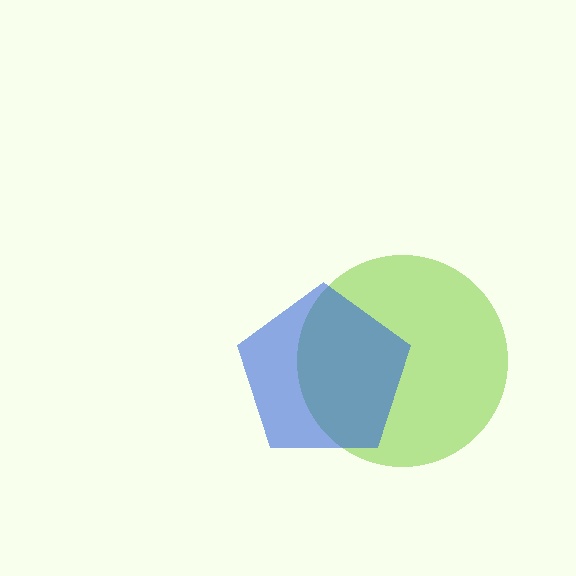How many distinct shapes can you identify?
There are 2 distinct shapes: a lime circle, a blue pentagon.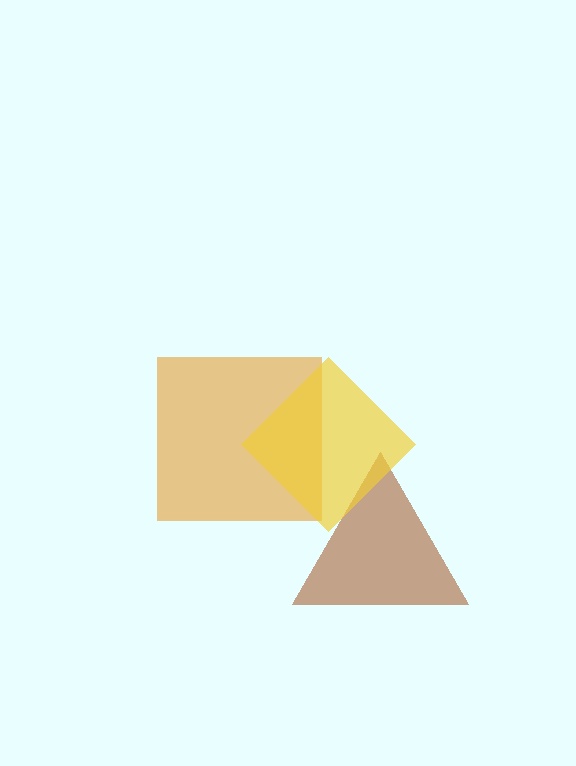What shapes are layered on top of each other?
The layered shapes are: a brown triangle, an orange square, a yellow diamond.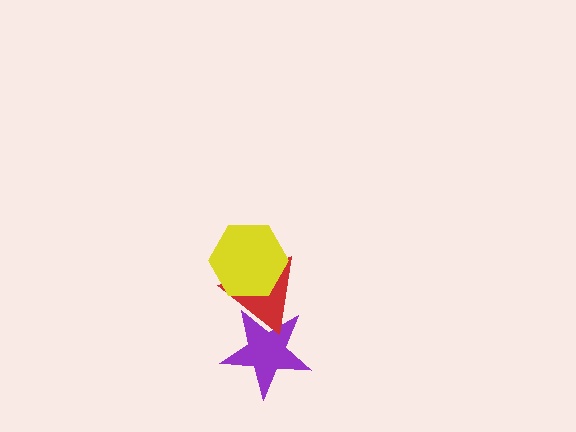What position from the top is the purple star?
The purple star is 3rd from the top.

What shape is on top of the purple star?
The red triangle is on top of the purple star.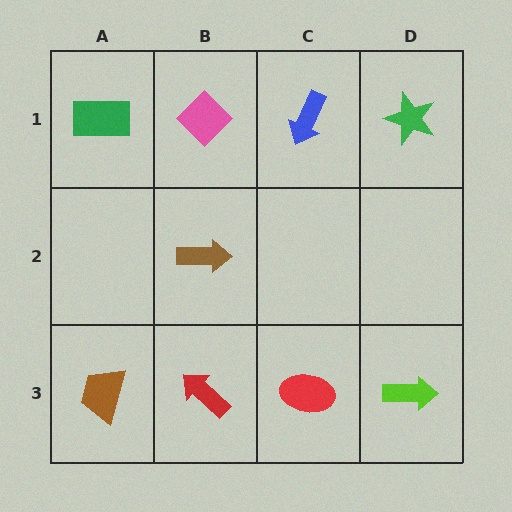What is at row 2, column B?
A brown arrow.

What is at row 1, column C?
A blue arrow.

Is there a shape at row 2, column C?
No, that cell is empty.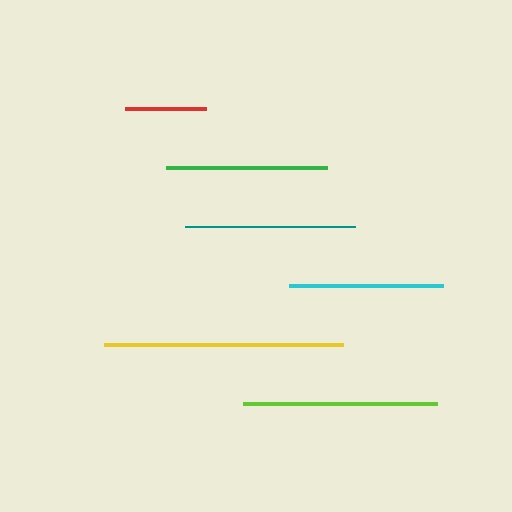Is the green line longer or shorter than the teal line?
The teal line is longer than the green line.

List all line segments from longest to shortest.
From longest to shortest: yellow, lime, teal, green, cyan, red.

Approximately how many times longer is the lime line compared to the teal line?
The lime line is approximately 1.1 times the length of the teal line.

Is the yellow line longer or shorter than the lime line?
The yellow line is longer than the lime line.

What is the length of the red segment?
The red segment is approximately 80 pixels long.